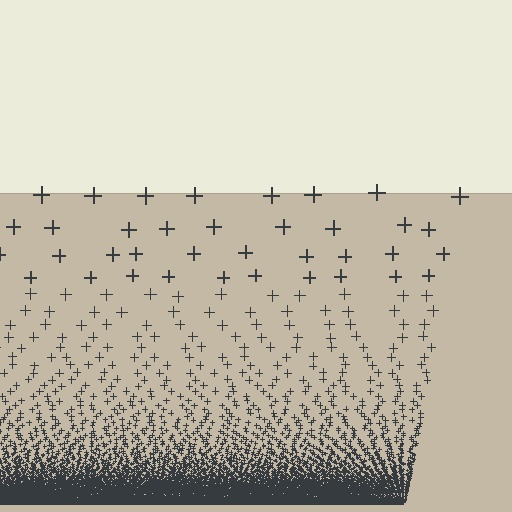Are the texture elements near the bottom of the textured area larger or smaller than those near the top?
Smaller. The gradient is inverted — elements near the bottom are smaller and denser.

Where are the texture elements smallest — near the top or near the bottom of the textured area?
Near the bottom.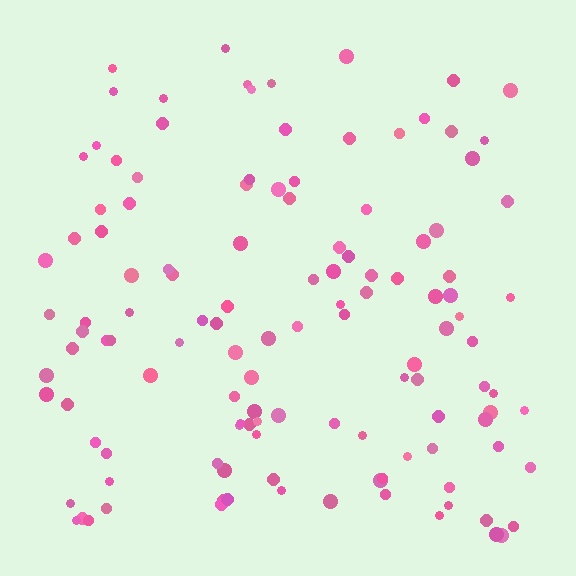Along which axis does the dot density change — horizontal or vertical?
Vertical.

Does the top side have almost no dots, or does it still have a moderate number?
Still a moderate number, just noticeably fewer than the bottom.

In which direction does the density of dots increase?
From top to bottom, with the bottom side densest.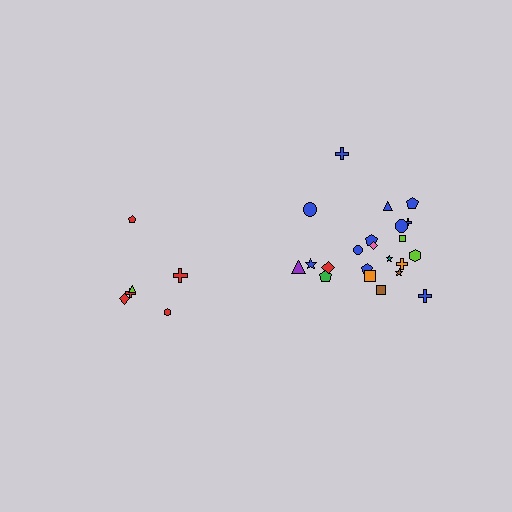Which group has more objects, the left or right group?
The right group.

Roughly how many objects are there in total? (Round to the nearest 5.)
Roughly 30 objects in total.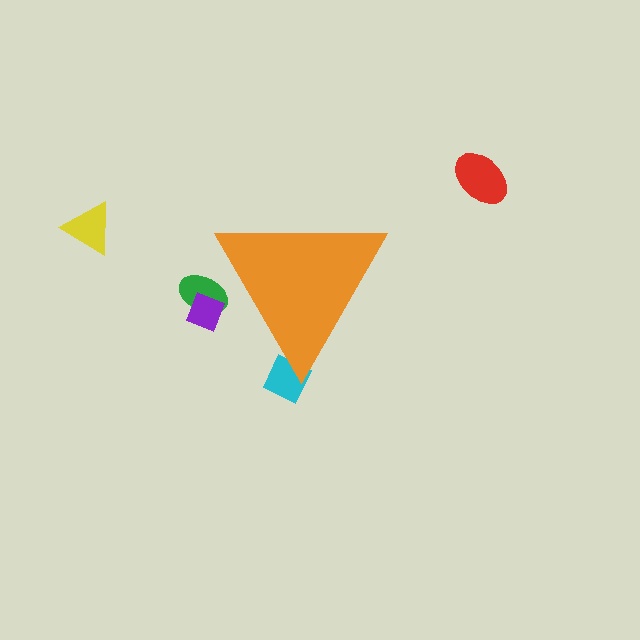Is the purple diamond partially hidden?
Yes, the purple diamond is partially hidden behind the orange triangle.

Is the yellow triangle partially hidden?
No, the yellow triangle is fully visible.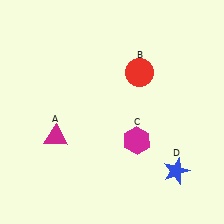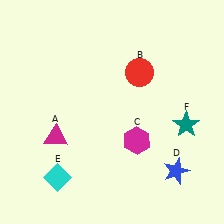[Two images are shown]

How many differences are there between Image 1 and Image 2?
There are 2 differences between the two images.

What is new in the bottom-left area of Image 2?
A cyan diamond (E) was added in the bottom-left area of Image 2.